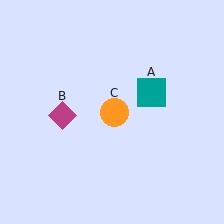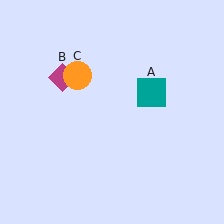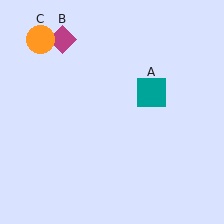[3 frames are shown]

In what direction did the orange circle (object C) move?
The orange circle (object C) moved up and to the left.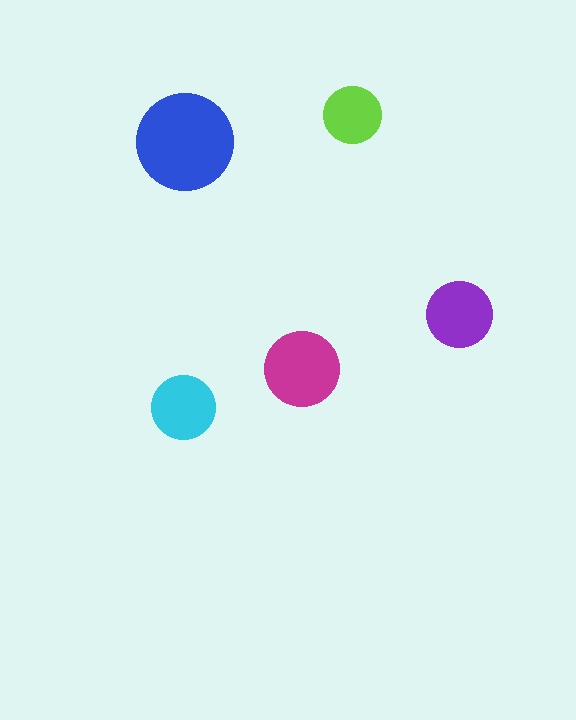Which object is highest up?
The lime circle is topmost.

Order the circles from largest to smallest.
the blue one, the magenta one, the purple one, the cyan one, the lime one.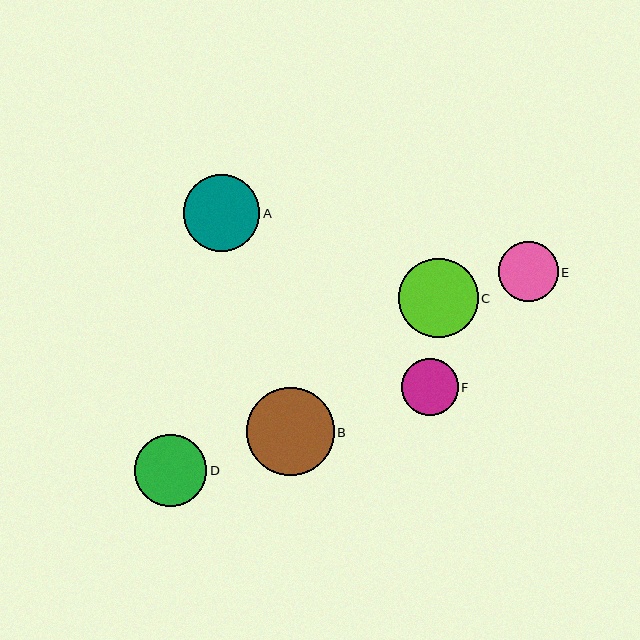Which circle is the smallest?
Circle F is the smallest with a size of approximately 57 pixels.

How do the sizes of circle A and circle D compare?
Circle A and circle D are approximately the same size.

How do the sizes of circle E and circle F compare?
Circle E and circle F are approximately the same size.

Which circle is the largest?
Circle B is the largest with a size of approximately 88 pixels.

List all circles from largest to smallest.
From largest to smallest: B, C, A, D, E, F.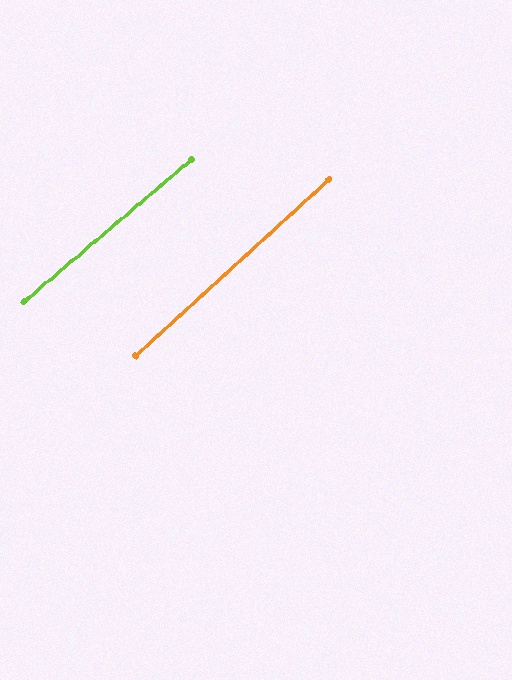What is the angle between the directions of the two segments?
Approximately 2 degrees.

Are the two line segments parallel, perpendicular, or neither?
Parallel — their directions differ by only 2.0°.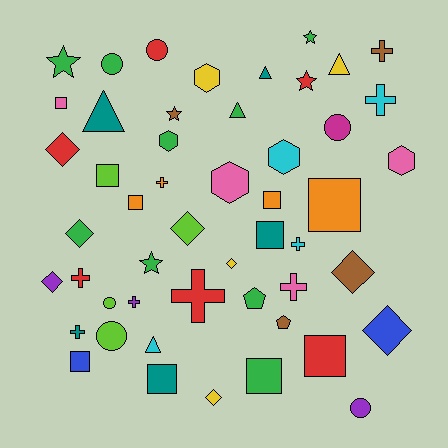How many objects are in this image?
There are 50 objects.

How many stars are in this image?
There are 5 stars.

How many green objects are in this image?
There are 9 green objects.